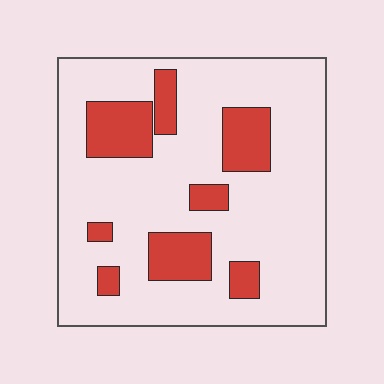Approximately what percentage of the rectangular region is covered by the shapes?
Approximately 20%.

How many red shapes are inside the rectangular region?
8.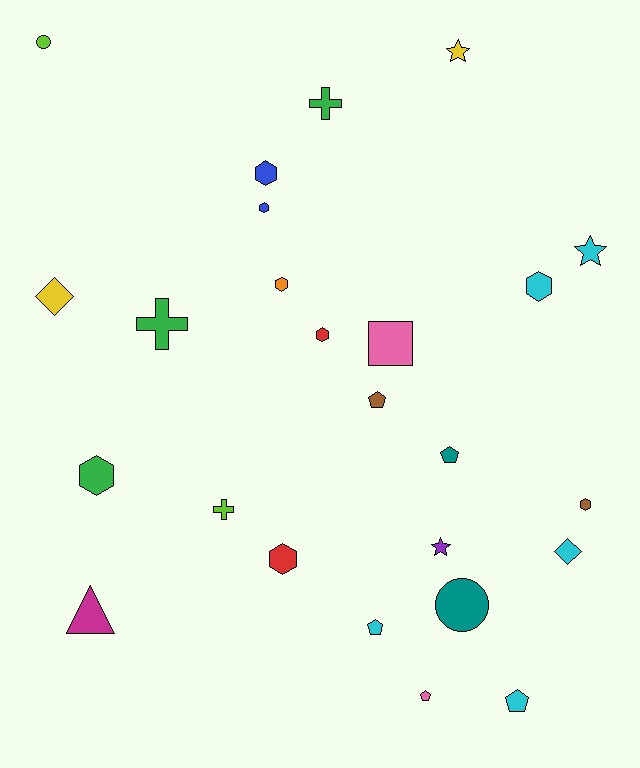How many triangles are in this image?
There is 1 triangle.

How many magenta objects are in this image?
There is 1 magenta object.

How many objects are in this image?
There are 25 objects.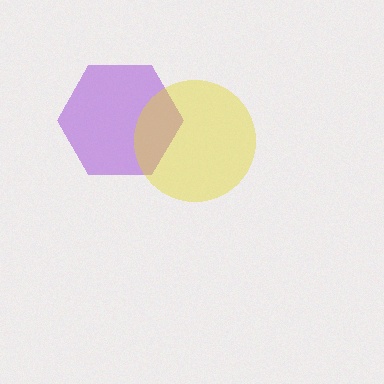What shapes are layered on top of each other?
The layered shapes are: a purple hexagon, a yellow circle.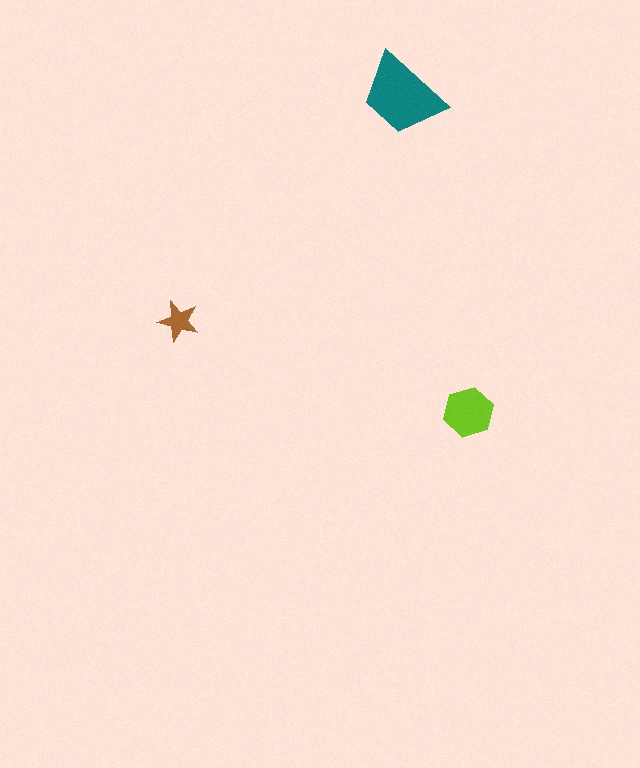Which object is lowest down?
The lime hexagon is bottommost.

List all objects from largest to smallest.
The teal trapezoid, the lime hexagon, the brown star.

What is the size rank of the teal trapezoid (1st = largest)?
1st.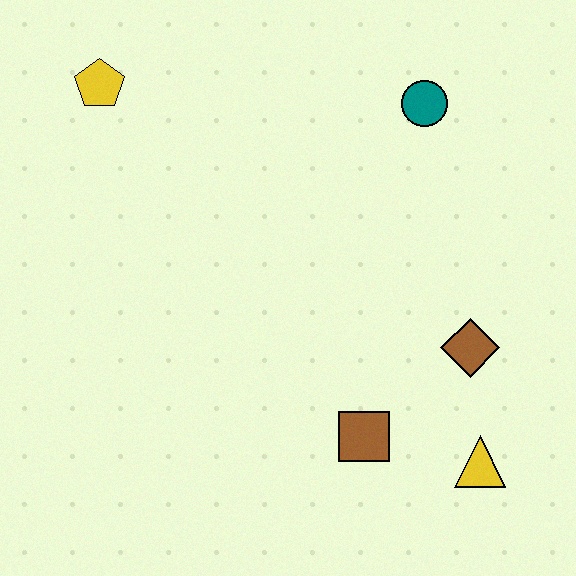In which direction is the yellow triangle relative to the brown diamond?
The yellow triangle is below the brown diamond.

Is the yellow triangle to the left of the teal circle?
No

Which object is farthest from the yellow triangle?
The yellow pentagon is farthest from the yellow triangle.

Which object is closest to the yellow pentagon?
The teal circle is closest to the yellow pentagon.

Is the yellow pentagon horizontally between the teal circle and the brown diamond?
No